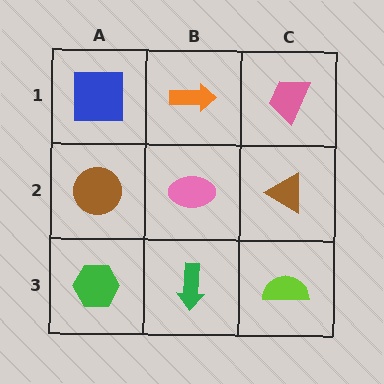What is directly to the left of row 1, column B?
A blue square.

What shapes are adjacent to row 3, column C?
A brown triangle (row 2, column C), a green arrow (row 3, column B).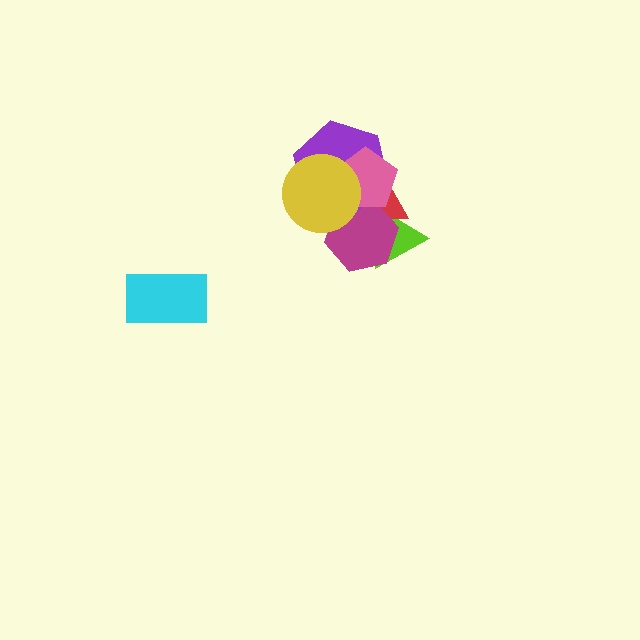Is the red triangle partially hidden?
Yes, it is partially covered by another shape.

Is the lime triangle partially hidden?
Yes, it is partially covered by another shape.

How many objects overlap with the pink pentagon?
4 objects overlap with the pink pentagon.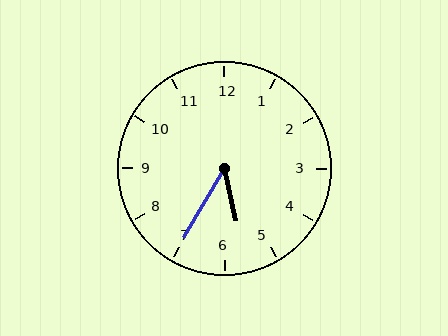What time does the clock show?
5:35.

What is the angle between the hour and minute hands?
Approximately 42 degrees.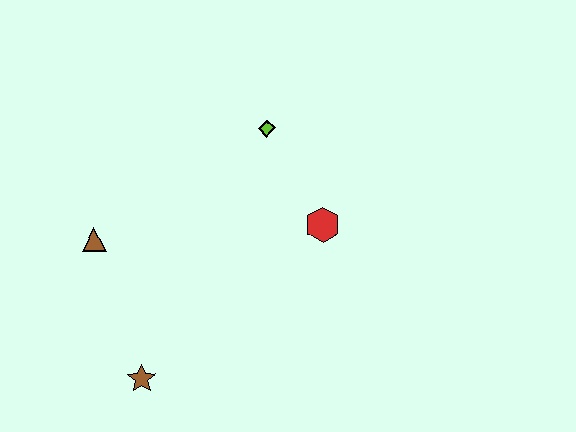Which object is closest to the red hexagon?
The lime diamond is closest to the red hexagon.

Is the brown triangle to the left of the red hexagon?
Yes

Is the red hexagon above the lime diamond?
No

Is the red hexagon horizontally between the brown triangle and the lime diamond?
No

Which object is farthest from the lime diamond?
The brown star is farthest from the lime diamond.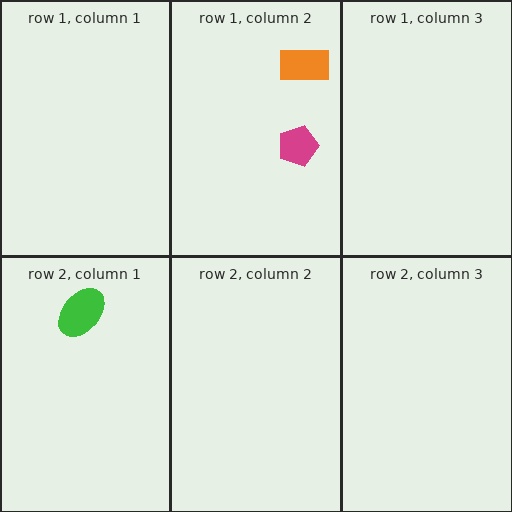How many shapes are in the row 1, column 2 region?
2.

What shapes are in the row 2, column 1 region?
The green ellipse.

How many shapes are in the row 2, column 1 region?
1.